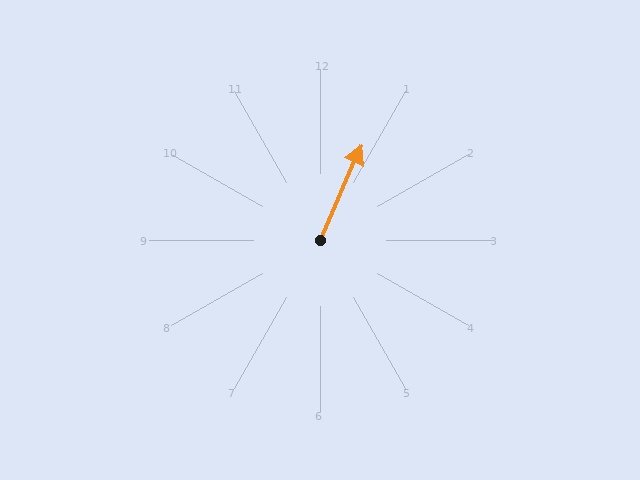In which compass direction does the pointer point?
Northeast.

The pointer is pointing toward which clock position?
Roughly 1 o'clock.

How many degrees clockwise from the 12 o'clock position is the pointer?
Approximately 24 degrees.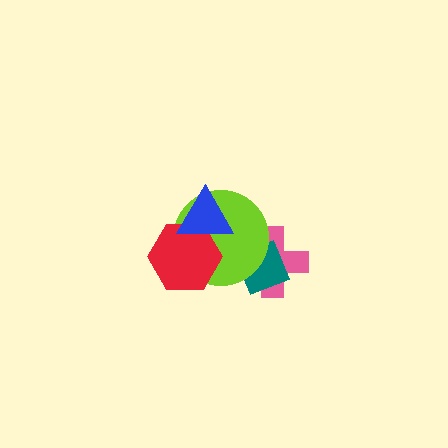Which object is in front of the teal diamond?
The lime circle is in front of the teal diamond.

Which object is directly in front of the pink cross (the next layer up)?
The teal diamond is directly in front of the pink cross.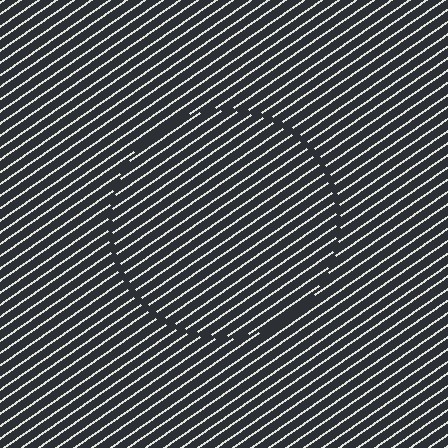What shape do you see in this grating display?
An illusory circle. The interior of the shape contains the same grating, shifted by half a period — the contour is defined by the phase discontinuity where line-ends from the inner and outer gratings abut.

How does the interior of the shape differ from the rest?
The interior of the shape contains the same grating, shifted by half a period — the contour is defined by the phase discontinuity where line-ends from the inner and outer gratings abut.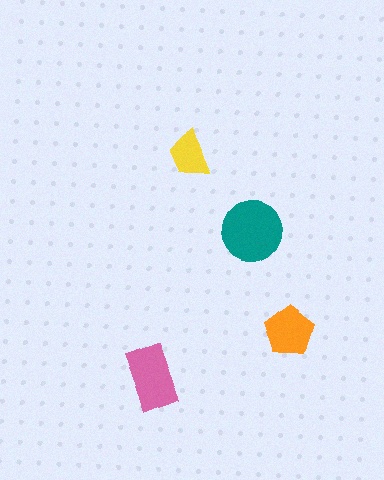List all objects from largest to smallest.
The teal circle, the pink rectangle, the orange pentagon, the yellow trapezoid.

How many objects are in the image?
There are 4 objects in the image.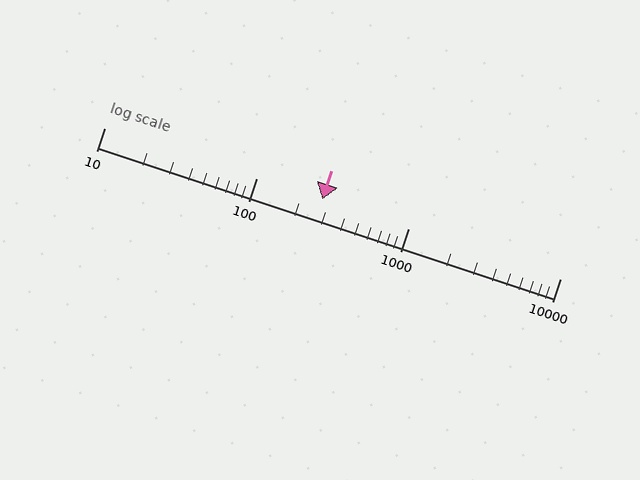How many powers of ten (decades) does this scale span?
The scale spans 3 decades, from 10 to 10000.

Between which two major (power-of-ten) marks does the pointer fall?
The pointer is between 100 and 1000.